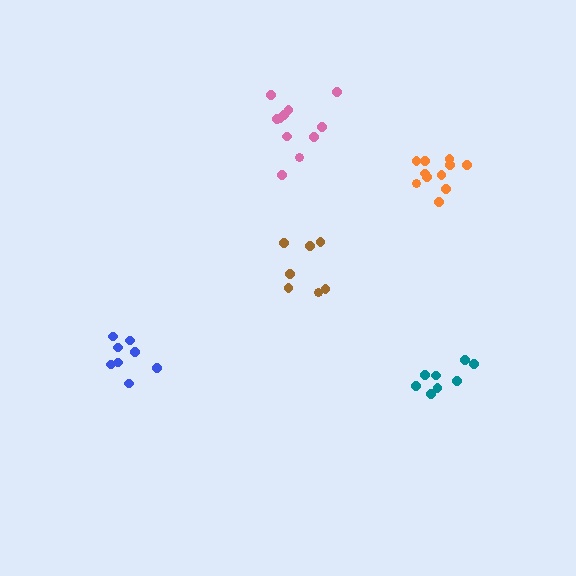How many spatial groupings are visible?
There are 5 spatial groupings.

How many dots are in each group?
Group 1: 11 dots, Group 2: 11 dots, Group 3: 8 dots, Group 4: 8 dots, Group 5: 7 dots (45 total).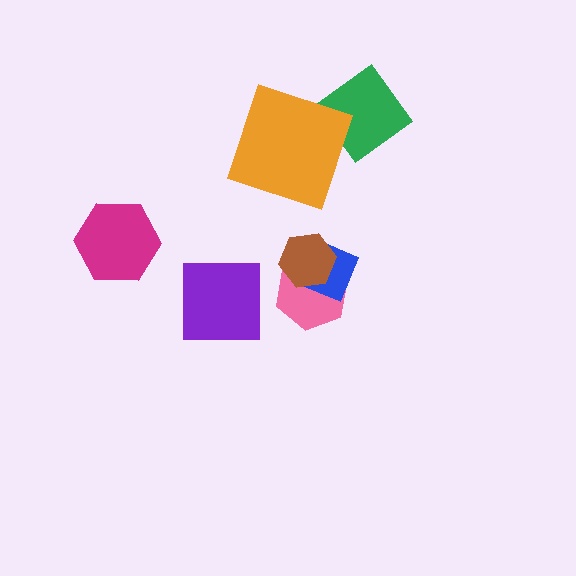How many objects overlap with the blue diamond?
2 objects overlap with the blue diamond.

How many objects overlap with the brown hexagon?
2 objects overlap with the brown hexagon.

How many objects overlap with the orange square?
0 objects overlap with the orange square.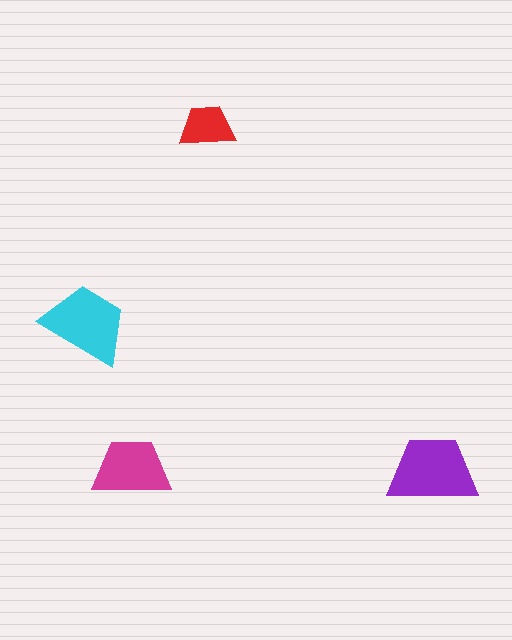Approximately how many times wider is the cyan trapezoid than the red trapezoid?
About 1.5 times wider.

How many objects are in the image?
There are 4 objects in the image.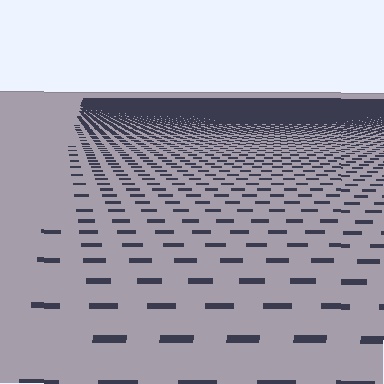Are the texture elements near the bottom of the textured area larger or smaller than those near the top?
Larger. Near the bottom, elements are closer to the viewer and appear at a bigger on-screen size.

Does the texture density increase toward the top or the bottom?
Density increases toward the top.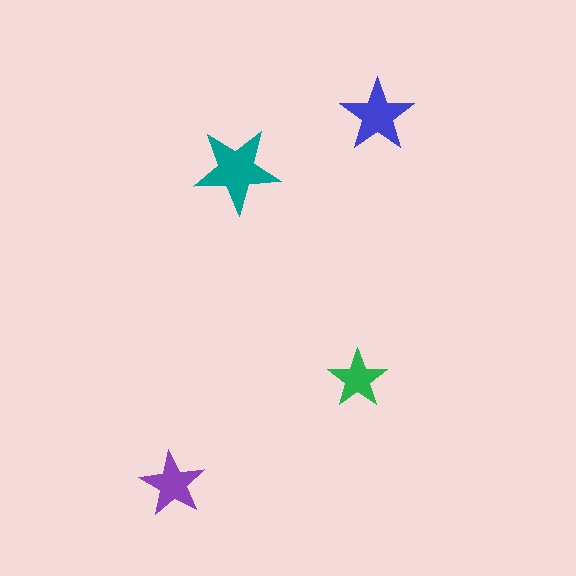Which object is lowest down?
The purple star is bottommost.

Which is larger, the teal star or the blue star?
The teal one.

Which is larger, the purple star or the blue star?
The blue one.